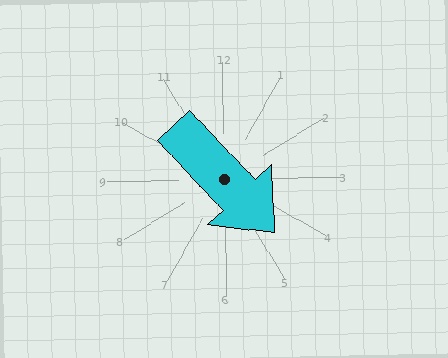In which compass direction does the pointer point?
Southeast.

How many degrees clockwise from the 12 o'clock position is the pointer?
Approximately 138 degrees.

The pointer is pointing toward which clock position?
Roughly 5 o'clock.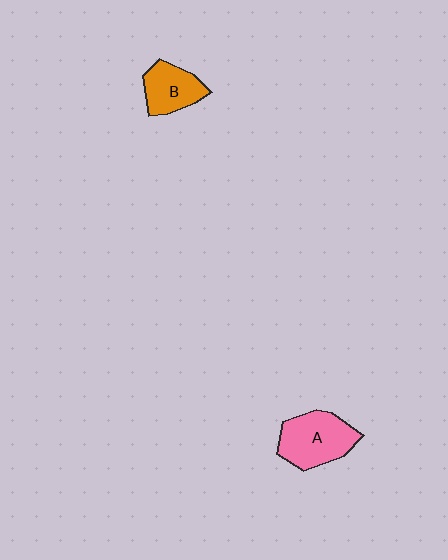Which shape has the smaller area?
Shape B (orange).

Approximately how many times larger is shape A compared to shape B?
Approximately 1.4 times.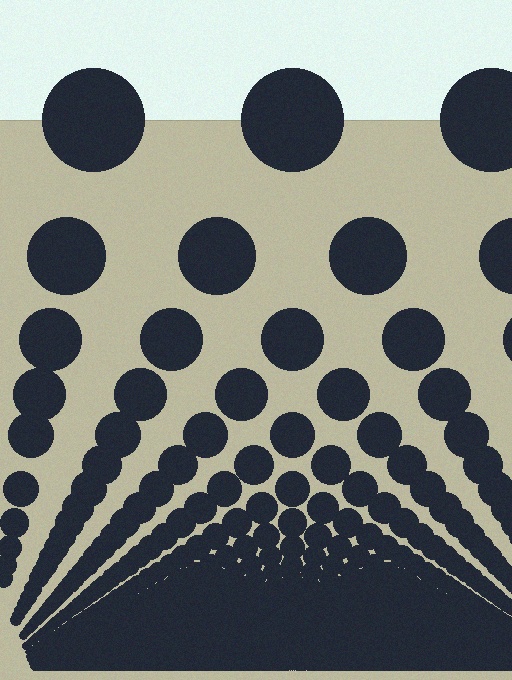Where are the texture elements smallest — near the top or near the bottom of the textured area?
Near the bottom.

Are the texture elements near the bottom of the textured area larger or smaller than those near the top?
Smaller. The gradient is inverted — elements near the bottom are smaller and denser.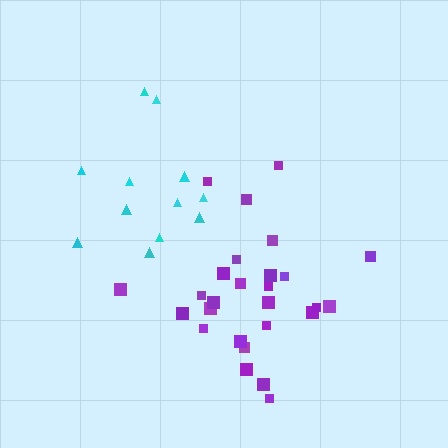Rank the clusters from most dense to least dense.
purple, cyan.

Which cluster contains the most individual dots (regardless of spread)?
Purple (27).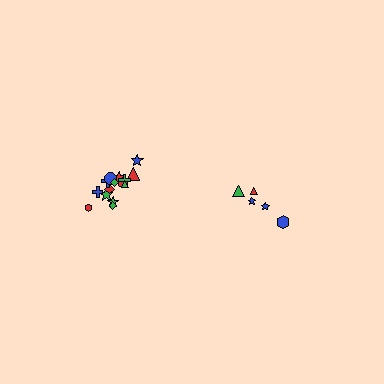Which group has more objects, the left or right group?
The left group.